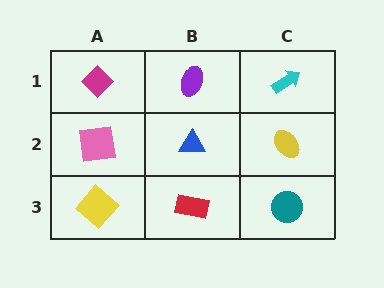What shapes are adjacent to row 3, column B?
A blue triangle (row 2, column B), a yellow diamond (row 3, column A), a teal circle (row 3, column C).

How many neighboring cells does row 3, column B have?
3.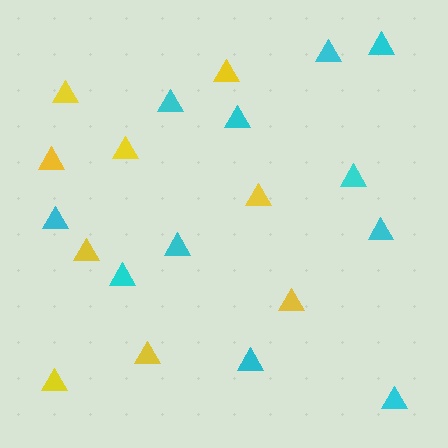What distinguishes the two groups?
There are 2 groups: one group of yellow triangles (9) and one group of cyan triangles (11).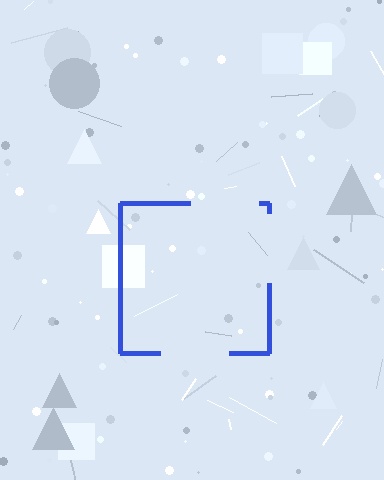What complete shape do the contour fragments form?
The contour fragments form a square.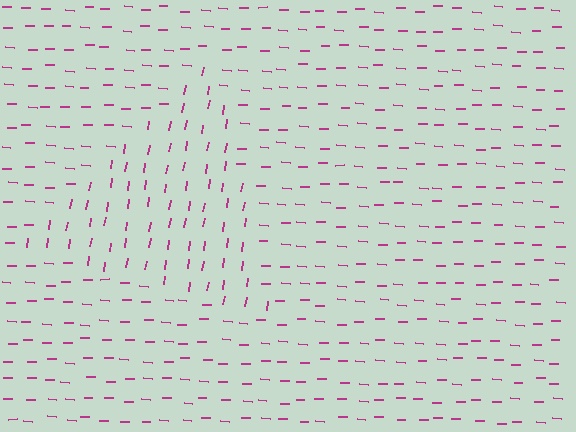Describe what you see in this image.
The image is filled with small magenta line segments. A triangle region in the image has lines oriented differently from the surrounding lines, creating a visible texture boundary.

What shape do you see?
I see a triangle.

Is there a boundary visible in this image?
Yes, there is a texture boundary formed by a change in line orientation.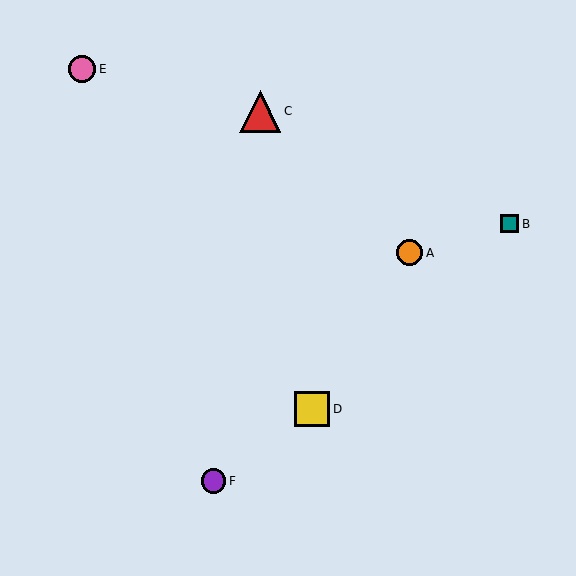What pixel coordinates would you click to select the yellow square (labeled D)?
Click at (312, 409) to select the yellow square D.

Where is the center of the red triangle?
The center of the red triangle is at (260, 111).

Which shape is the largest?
The red triangle (labeled C) is the largest.